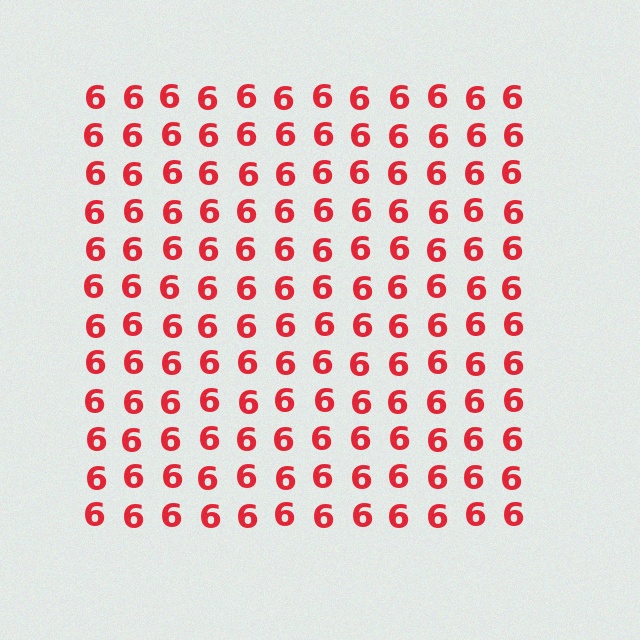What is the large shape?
The large shape is a square.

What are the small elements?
The small elements are digit 6's.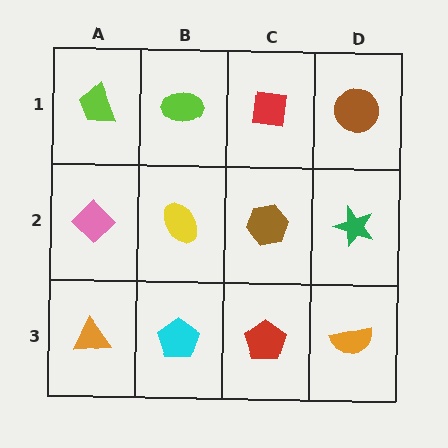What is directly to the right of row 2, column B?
A brown hexagon.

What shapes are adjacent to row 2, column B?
A lime ellipse (row 1, column B), a cyan pentagon (row 3, column B), a pink diamond (row 2, column A), a brown hexagon (row 2, column C).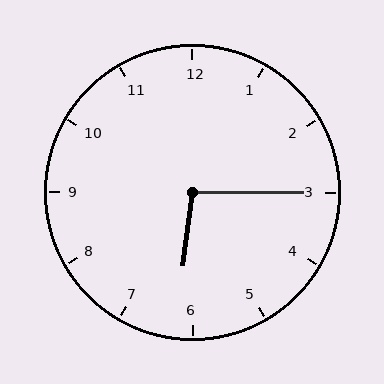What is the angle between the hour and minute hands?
Approximately 98 degrees.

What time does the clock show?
6:15.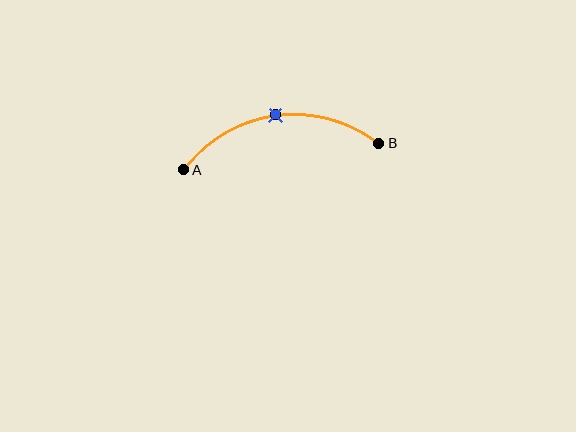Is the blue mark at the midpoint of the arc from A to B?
Yes. The blue mark lies on the arc at equal arc-length from both A and B — it is the arc midpoint.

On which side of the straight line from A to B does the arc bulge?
The arc bulges above the straight line connecting A and B.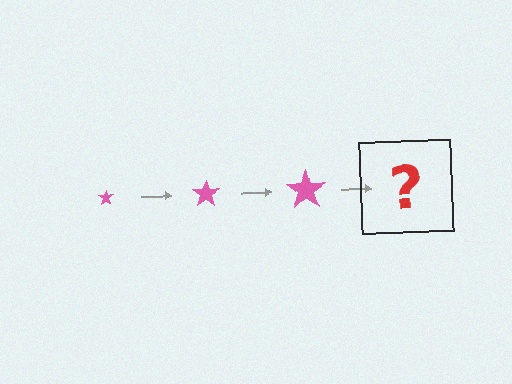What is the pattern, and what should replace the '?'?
The pattern is that the star gets progressively larger each step. The '?' should be a pink star, larger than the previous one.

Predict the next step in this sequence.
The next step is a pink star, larger than the previous one.